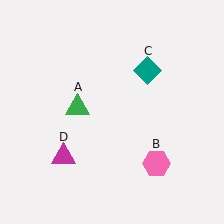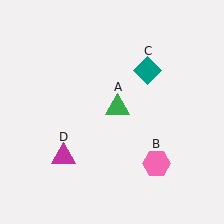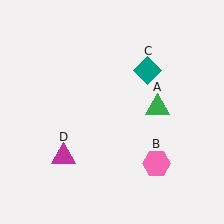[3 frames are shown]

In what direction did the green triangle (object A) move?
The green triangle (object A) moved right.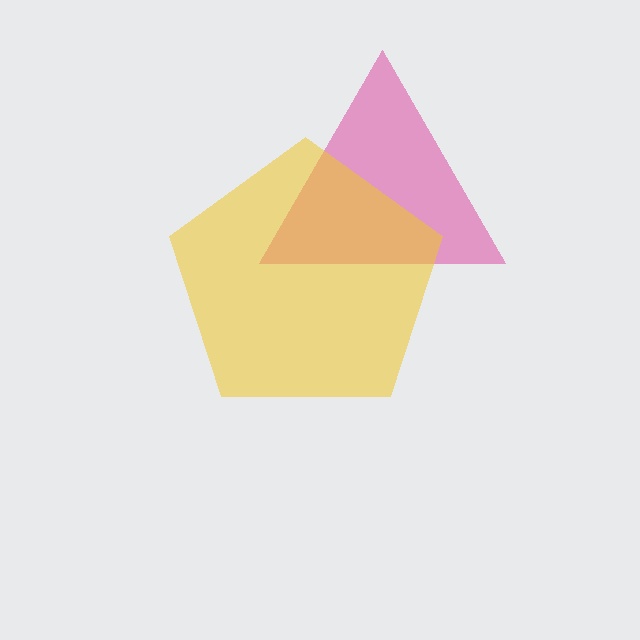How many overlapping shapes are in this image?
There are 2 overlapping shapes in the image.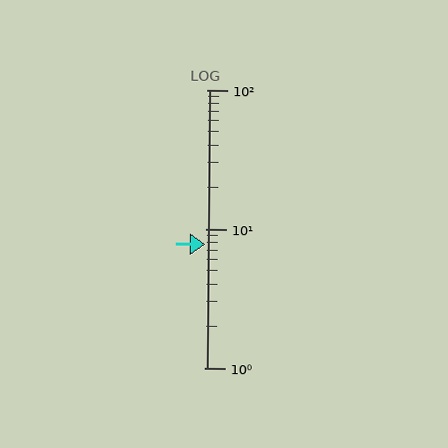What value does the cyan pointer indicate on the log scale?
The pointer indicates approximately 7.7.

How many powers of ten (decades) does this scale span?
The scale spans 2 decades, from 1 to 100.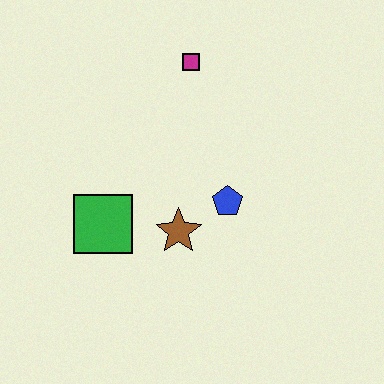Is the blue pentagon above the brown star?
Yes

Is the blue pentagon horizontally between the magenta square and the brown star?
No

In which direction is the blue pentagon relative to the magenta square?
The blue pentagon is below the magenta square.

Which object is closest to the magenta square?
The blue pentagon is closest to the magenta square.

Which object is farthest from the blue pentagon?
The magenta square is farthest from the blue pentagon.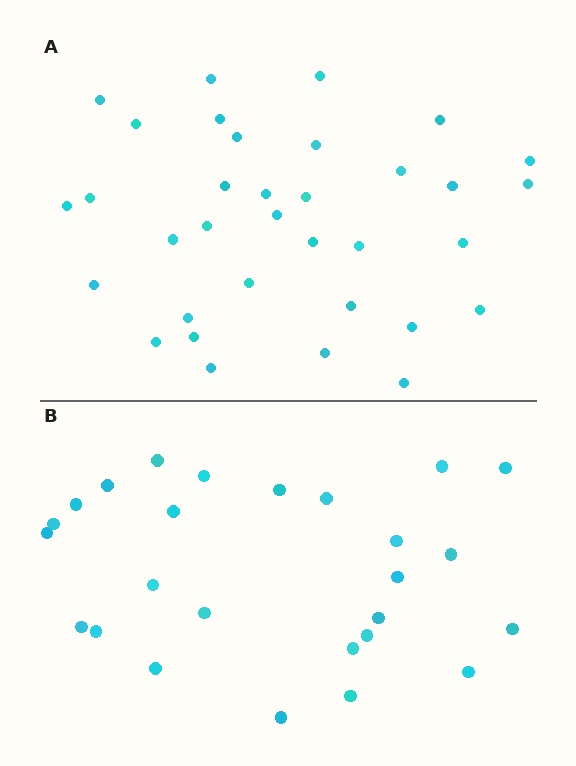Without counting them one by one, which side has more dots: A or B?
Region A (the top region) has more dots.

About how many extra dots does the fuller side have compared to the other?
Region A has roughly 8 or so more dots than region B.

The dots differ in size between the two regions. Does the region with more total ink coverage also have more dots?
No. Region B has more total ink coverage because its dots are larger, but region A actually contains more individual dots. Total area can be misleading — the number of items is what matters here.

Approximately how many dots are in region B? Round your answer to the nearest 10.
About 30 dots. (The exact count is 26, which rounds to 30.)